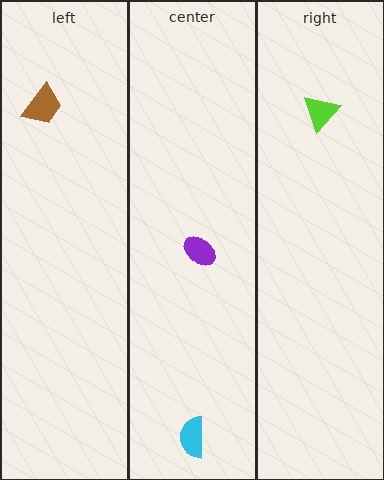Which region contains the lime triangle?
The right region.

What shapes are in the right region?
The lime triangle.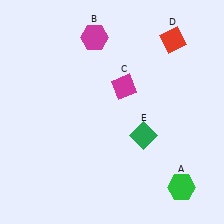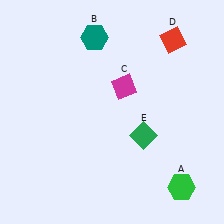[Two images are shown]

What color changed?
The hexagon (B) changed from magenta in Image 1 to teal in Image 2.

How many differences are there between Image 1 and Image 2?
There is 1 difference between the two images.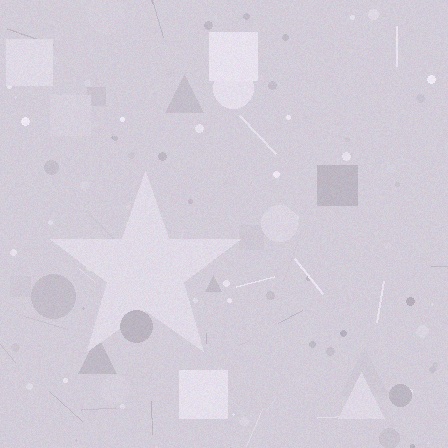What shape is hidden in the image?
A star is hidden in the image.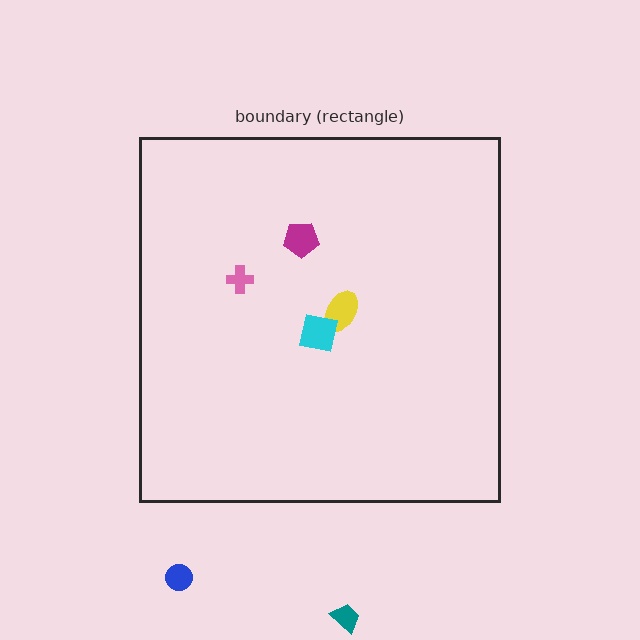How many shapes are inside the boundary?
4 inside, 2 outside.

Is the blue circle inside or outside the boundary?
Outside.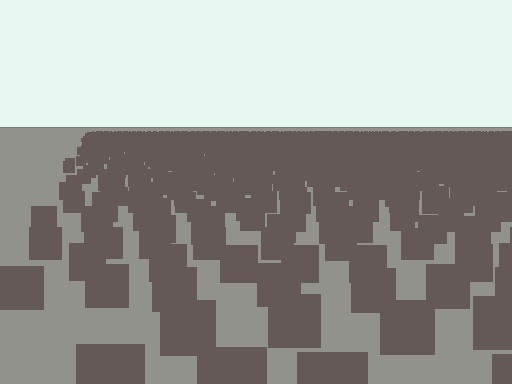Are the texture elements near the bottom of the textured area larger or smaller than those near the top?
Larger. Near the bottom, elements are closer to the viewer and appear at a bigger on-screen size.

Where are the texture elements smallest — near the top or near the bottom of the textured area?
Near the top.